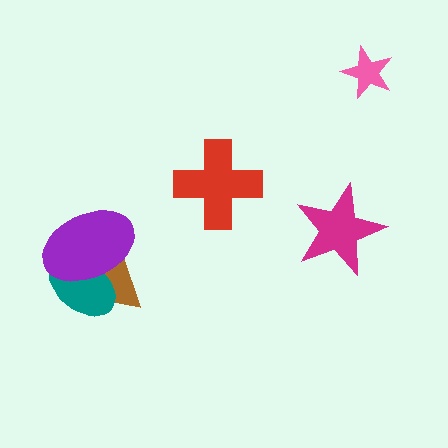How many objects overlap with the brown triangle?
2 objects overlap with the brown triangle.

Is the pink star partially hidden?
No, no other shape covers it.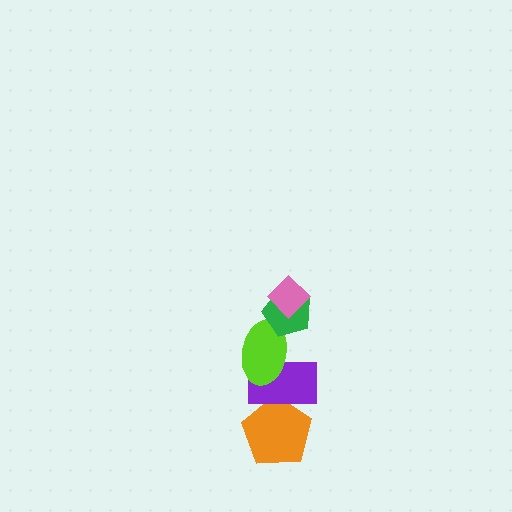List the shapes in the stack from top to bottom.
From top to bottom: the pink diamond, the green pentagon, the lime ellipse, the purple rectangle, the orange pentagon.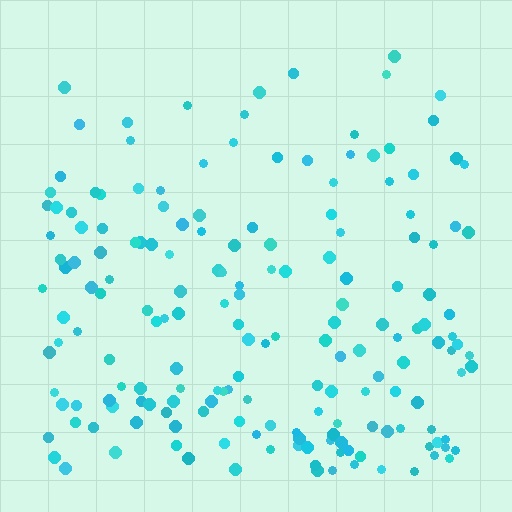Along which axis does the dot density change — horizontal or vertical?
Vertical.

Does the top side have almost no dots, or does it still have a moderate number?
Still a moderate number, just noticeably fewer than the bottom.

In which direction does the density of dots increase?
From top to bottom, with the bottom side densest.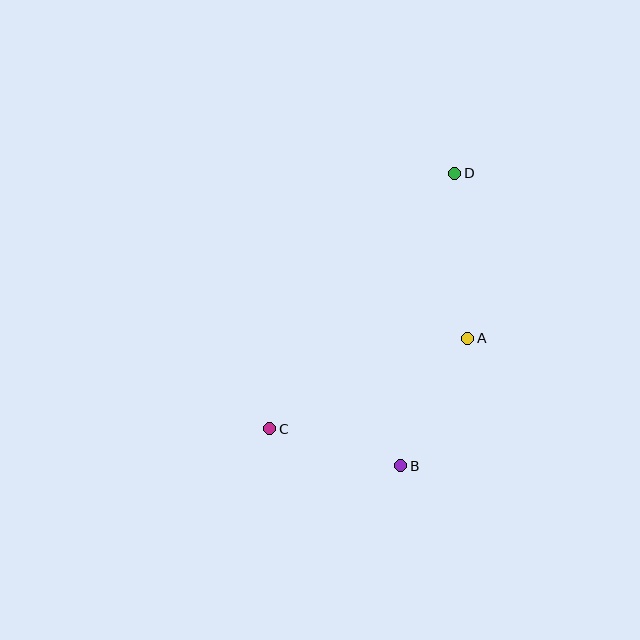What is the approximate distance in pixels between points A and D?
The distance between A and D is approximately 165 pixels.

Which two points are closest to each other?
Points B and C are closest to each other.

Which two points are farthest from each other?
Points C and D are farthest from each other.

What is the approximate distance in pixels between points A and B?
The distance between A and B is approximately 144 pixels.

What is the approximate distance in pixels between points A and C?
The distance between A and C is approximately 217 pixels.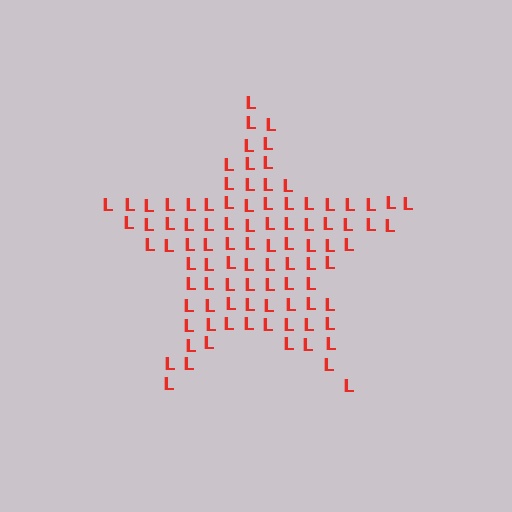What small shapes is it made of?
It is made of small letter L's.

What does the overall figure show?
The overall figure shows a star.